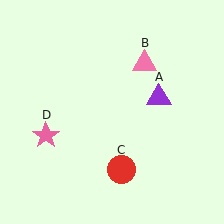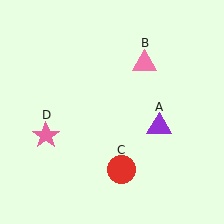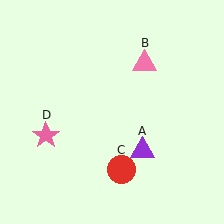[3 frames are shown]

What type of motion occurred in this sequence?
The purple triangle (object A) rotated clockwise around the center of the scene.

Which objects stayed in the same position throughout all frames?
Pink triangle (object B) and red circle (object C) and pink star (object D) remained stationary.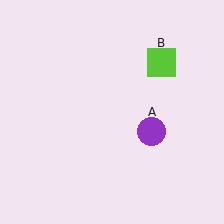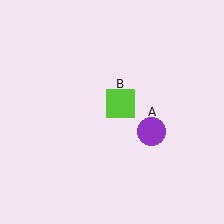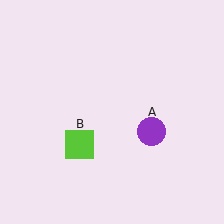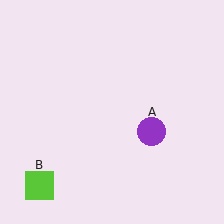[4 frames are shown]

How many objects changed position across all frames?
1 object changed position: lime square (object B).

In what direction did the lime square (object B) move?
The lime square (object B) moved down and to the left.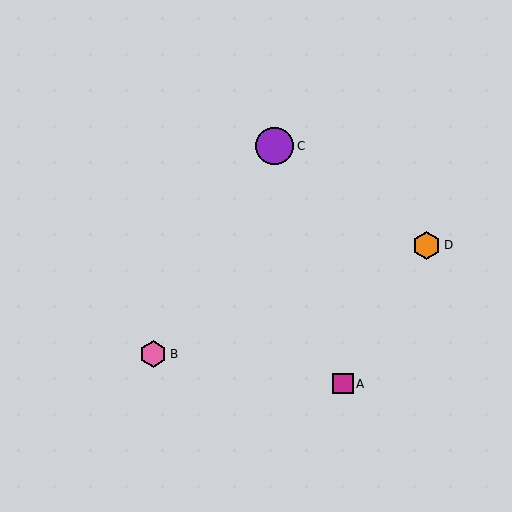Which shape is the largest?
The purple circle (labeled C) is the largest.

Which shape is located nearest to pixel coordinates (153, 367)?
The pink hexagon (labeled B) at (153, 354) is nearest to that location.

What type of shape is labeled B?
Shape B is a pink hexagon.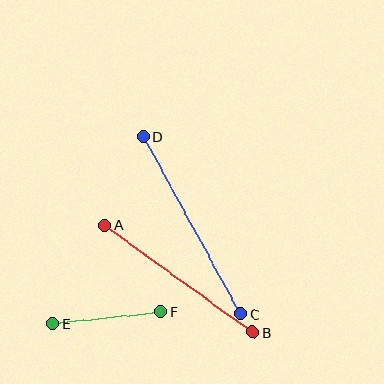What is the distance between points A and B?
The distance is approximately 182 pixels.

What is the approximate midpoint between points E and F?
The midpoint is at approximately (107, 318) pixels.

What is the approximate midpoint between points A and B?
The midpoint is at approximately (179, 279) pixels.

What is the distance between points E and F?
The distance is approximately 109 pixels.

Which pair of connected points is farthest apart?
Points C and D are farthest apart.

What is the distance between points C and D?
The distance is approximately 202 pixels.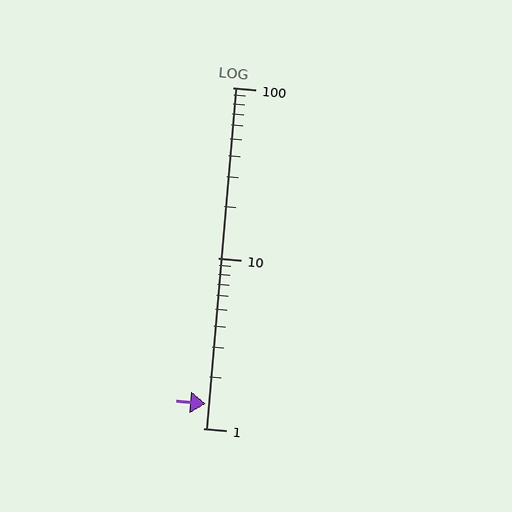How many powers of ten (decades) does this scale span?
The scale spans 2 decades, from 1 to 100.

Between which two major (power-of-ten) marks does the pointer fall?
The pointer is between 1 and 10.